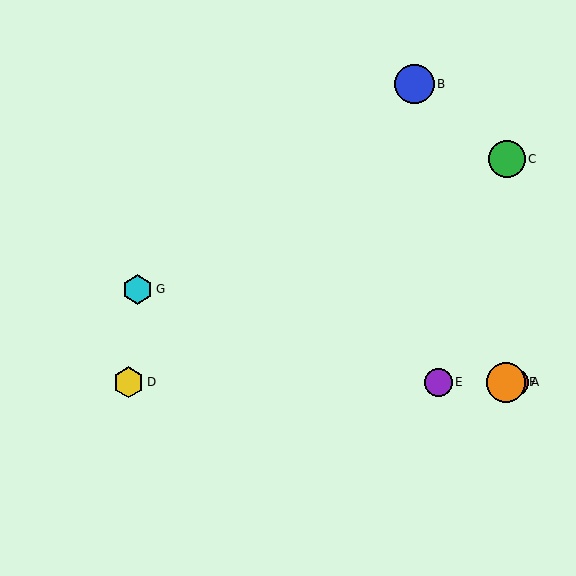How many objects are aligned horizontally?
4 objects (A, D, E, F) are aligned horizontally.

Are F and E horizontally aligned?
Yes, both are at y≈382.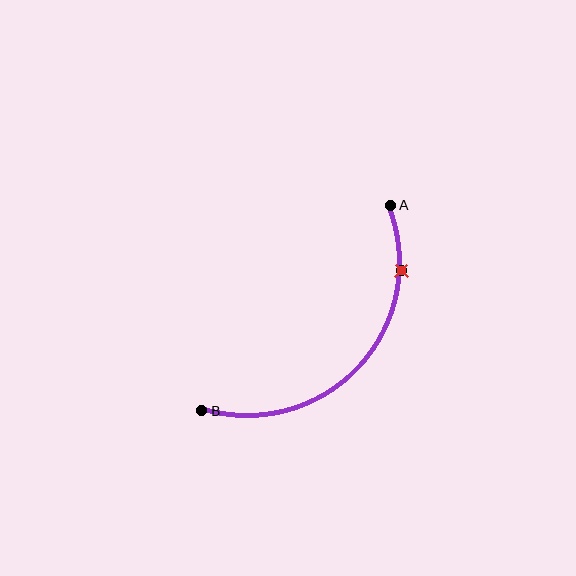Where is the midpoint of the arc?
The arc midpoint is the point on the curve farthest from the straight line joining A and B. It sits below and to the right of that line.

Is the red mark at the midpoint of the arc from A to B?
No. The red mark lies on the arc but is closer to endpoint A. The arc midpoint would be at the point on the curve equidistant along the arc from both A and B.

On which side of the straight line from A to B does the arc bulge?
The arc bulges below and to the right of the straight line connecting A and B.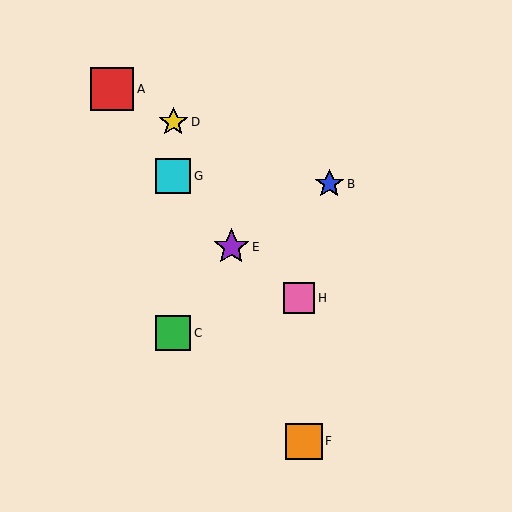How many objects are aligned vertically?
3 objects (C, D, G) are aligned vertically.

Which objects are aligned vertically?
Objects C, D, G are aligned vertically.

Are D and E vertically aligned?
No, D is at x≈173 and E is at x≈231.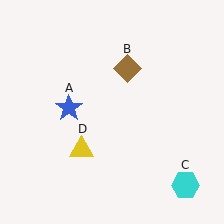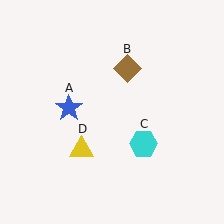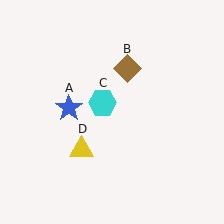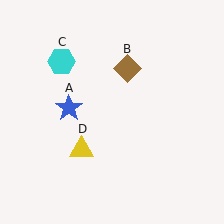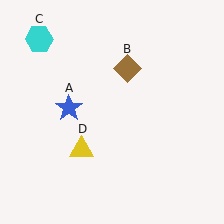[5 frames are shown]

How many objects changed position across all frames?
1 object changed position: cyan hexagon (object C).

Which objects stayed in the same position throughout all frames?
Blue star (object A) and brown diamond (object B) and yellow triangle (object D) remained stationary.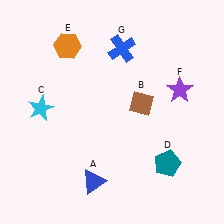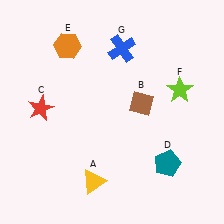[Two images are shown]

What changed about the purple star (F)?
In Image 1, F is purple. In Image 2, it changed to lime.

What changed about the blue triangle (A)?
In Image 1, A is blue. In Image 2, it changed to yellow.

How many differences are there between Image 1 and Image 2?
There are 3 differences between the two images.